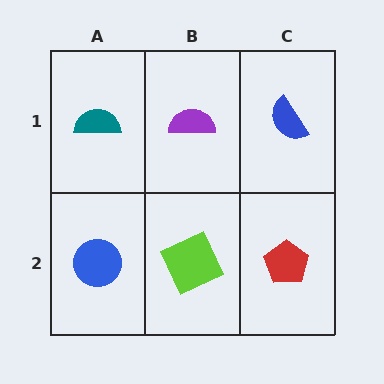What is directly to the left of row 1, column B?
A teal semicircle.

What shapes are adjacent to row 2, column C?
A blue semicircle (row 1, column C), a lime square (row 2, column B).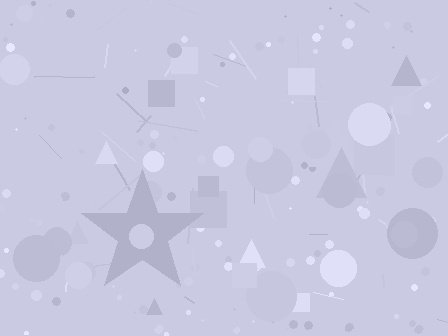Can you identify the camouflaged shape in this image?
The camouflaged shape is a star.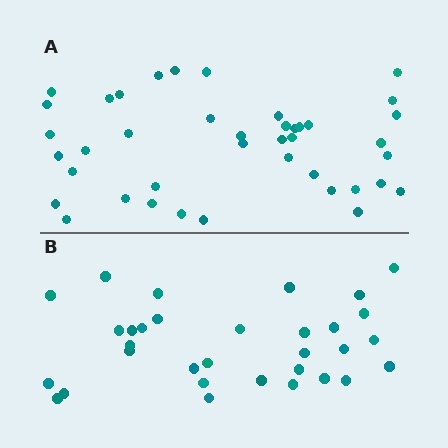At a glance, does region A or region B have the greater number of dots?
Region A (the top region) has more dots.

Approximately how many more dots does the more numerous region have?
Region A has roughly 8 or so more dots than region B.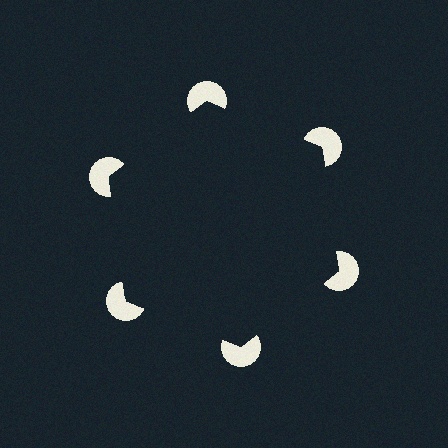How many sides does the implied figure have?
6 sides.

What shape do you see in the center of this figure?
An illusory hexagon — its edges are inferred from the aligned wedge cuts in the pac-man discs, not physically drawn.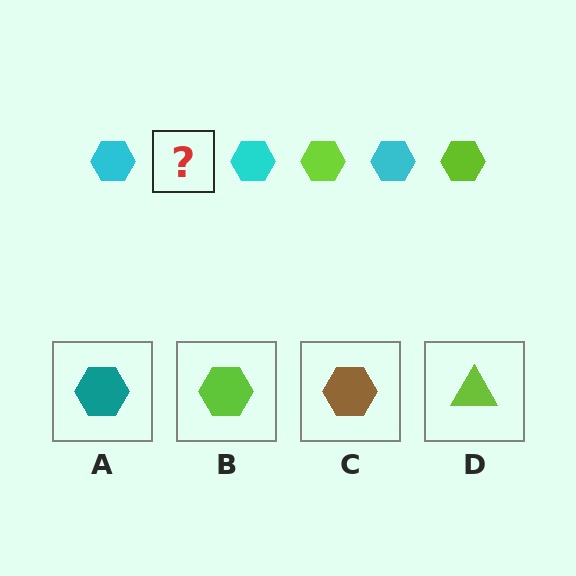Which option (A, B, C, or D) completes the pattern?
B.